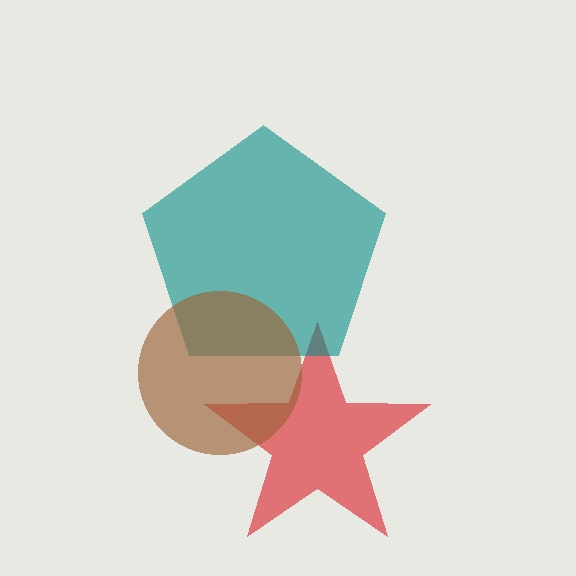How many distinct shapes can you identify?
There are 3 distinct shapes: a red star, a teal pentagon, a brown circle.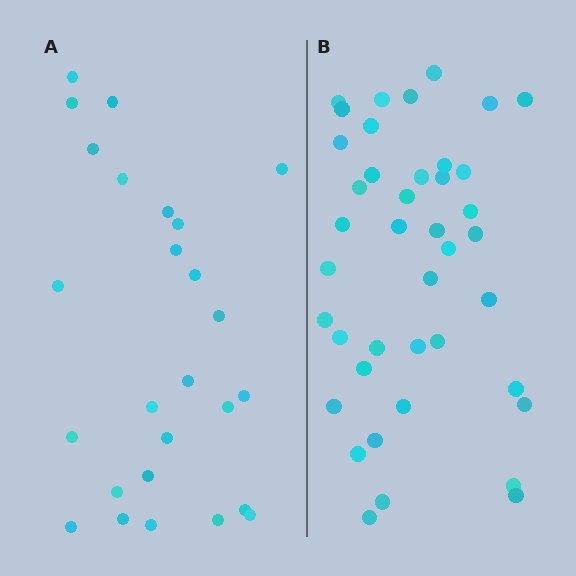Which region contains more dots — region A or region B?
Region B (the right region) has more dots.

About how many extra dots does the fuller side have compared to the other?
Region B has approximately 15 more dots than region A.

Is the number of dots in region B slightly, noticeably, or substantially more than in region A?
Region B has substantially more. The ratio is roughly 1.6 to 1.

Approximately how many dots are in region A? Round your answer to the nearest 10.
About 30 dots. (The exact count is 26, which rounds to 30.)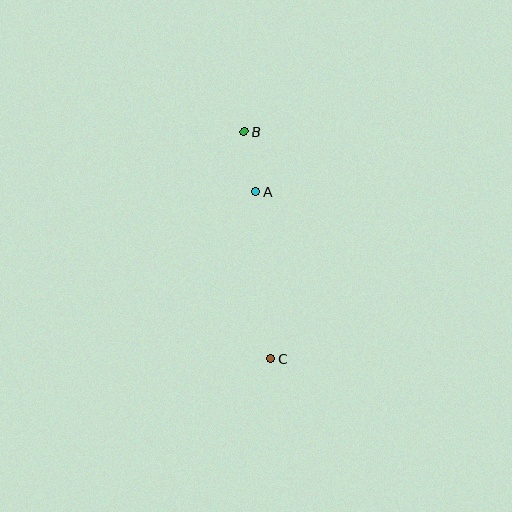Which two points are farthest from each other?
Points B and C are farthest from each other.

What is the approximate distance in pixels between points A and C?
The distance between A and C is approximately 168 pixels.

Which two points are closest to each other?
Points A and B are closest to each other.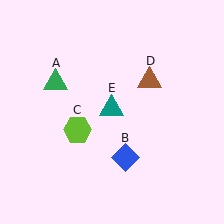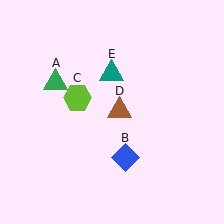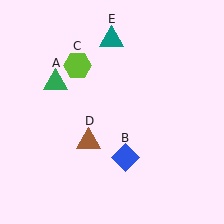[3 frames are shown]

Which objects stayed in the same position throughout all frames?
Green triangle (object A) and blue diamond (object B) remained stationary.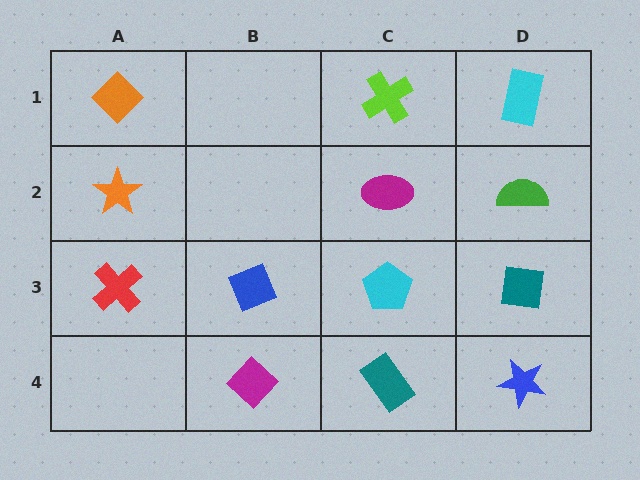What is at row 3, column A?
A red cross.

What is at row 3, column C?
A cyan pentagon.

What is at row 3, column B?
A blue diamond.